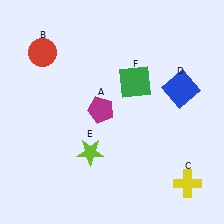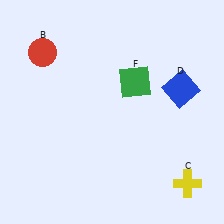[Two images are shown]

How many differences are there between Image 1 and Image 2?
There are 2 differences between the two images.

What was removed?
The magenta pentagon (A), the lime star (E) were removed in Image 2.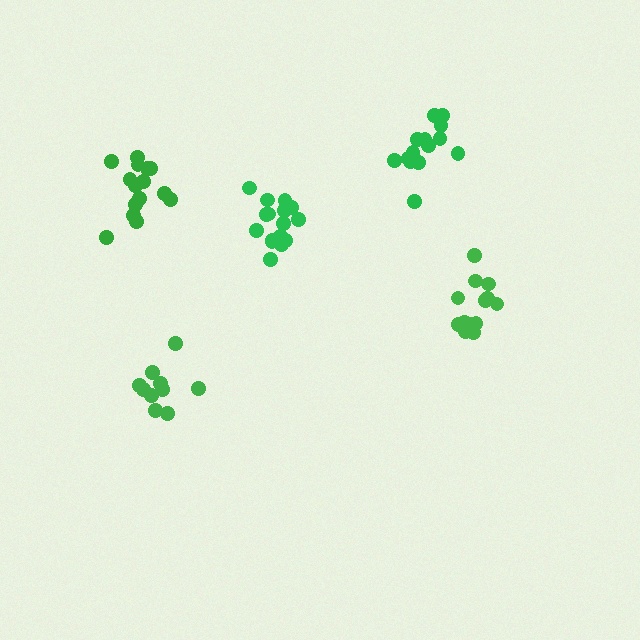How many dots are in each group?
Group 1: 15 dots, Group 2: 14 dots, Group 3: 16 dots, Group 4: 13 dots, Group 5: 10 dots (68 total).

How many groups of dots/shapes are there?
There are 5 groups.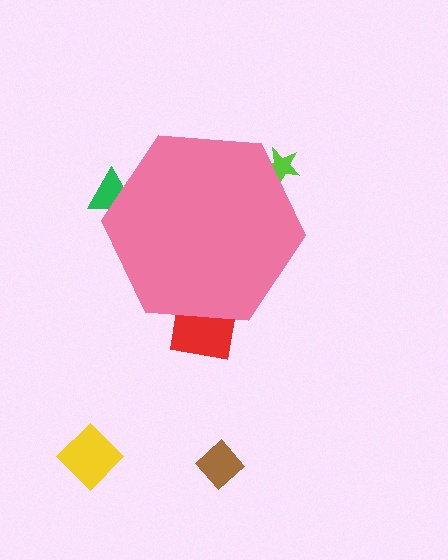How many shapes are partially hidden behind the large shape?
3 shapes are partially hidden.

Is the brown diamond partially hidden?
No, the brown diamond is fully visible.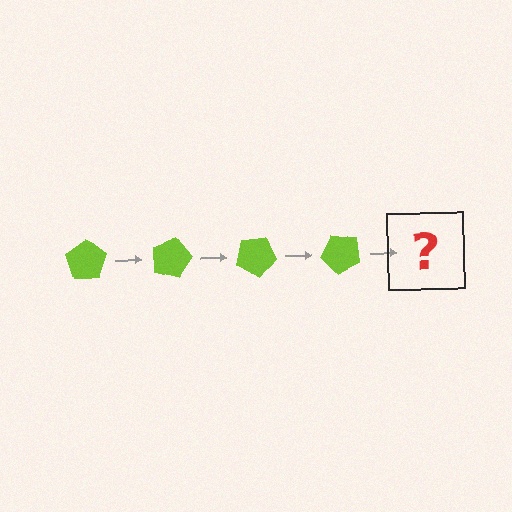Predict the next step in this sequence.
The next step is a lime pentagon rotated 60 degrees.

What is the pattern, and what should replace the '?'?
The pattern is that the pentagon rotates 15 degrees each step. The '?' should be a lime pentagon rotated 60 degrees.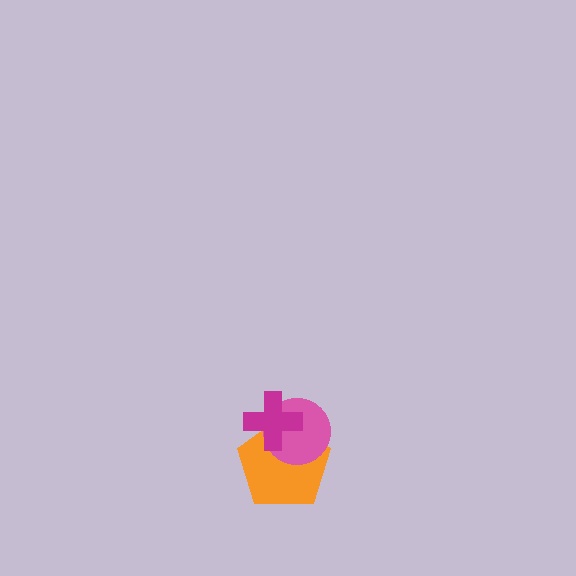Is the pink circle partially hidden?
Yes, it is partially covered by another shape.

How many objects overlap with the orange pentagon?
2 objects overlap with the orange pentagon.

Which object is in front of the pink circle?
The magenta cross is in front of the pink circle.